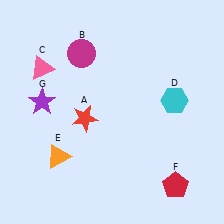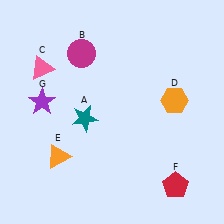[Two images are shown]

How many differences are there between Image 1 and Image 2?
There are 2 differences between the two images.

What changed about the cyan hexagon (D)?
In Image 1, D is cyan. In Image 2, it changed to orange.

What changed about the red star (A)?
In Image 1, A is red. In Image 2, it changed to teal.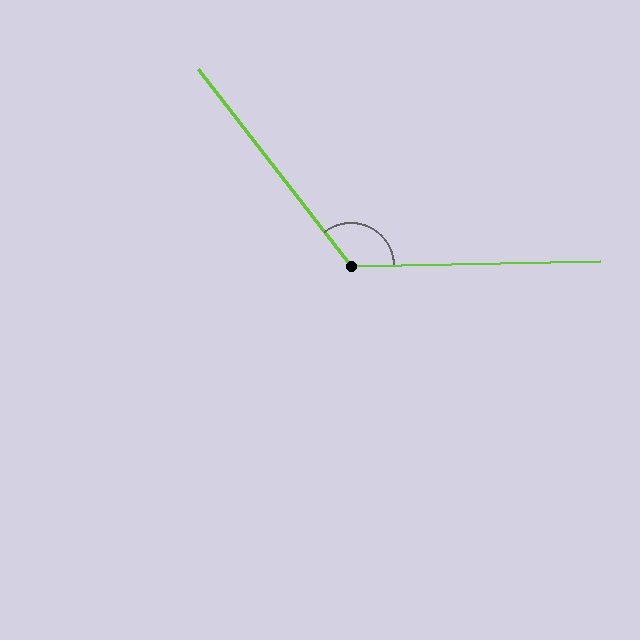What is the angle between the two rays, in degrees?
Approximately 127 degrees.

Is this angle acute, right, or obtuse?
It is obtuse.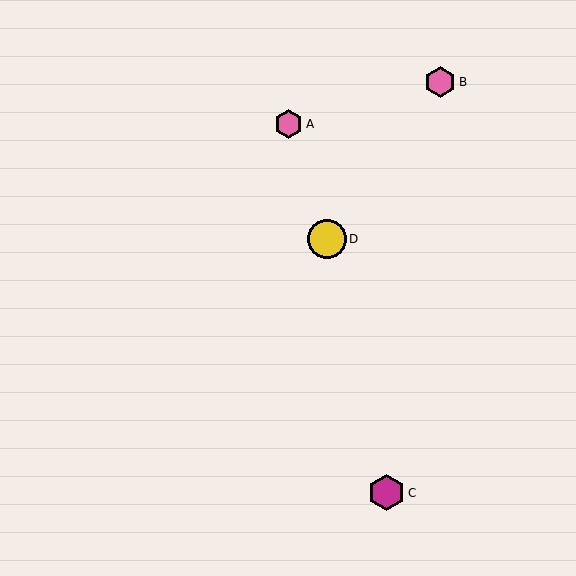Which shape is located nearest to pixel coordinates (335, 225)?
The yellow circle (labeled D) at (327, 239) is nearest to that location.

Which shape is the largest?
The yellow circle (labeled D) is the largest.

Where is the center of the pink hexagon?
The center of the pink hexagon is at (440, 82).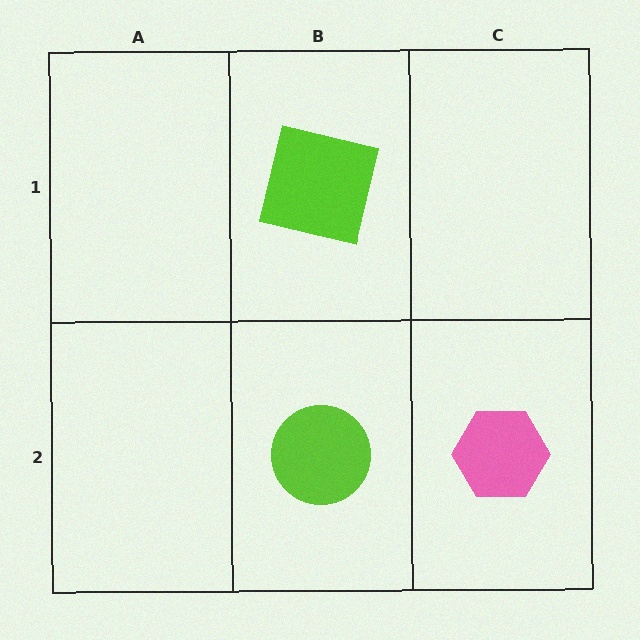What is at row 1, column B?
A lime square.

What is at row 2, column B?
A lime circle.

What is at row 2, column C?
A pink hexagon.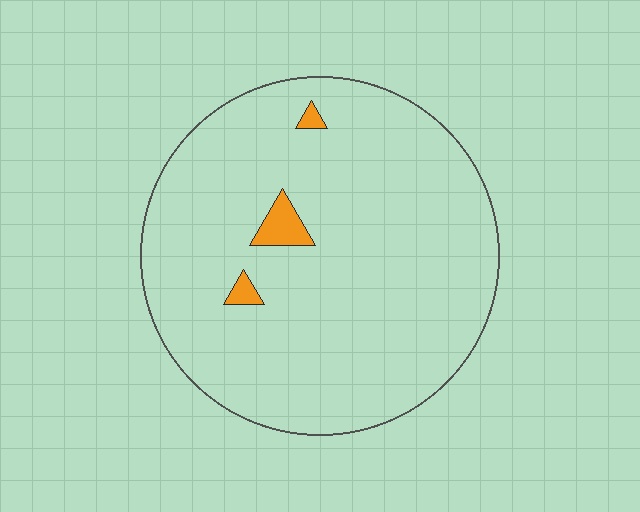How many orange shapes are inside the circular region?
3.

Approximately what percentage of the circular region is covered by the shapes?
Approximately 5%.